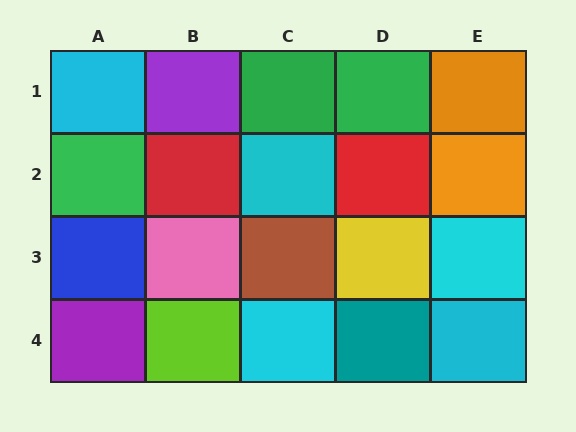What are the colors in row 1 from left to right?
Cyan, purple, green, green, orange.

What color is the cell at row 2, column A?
Green.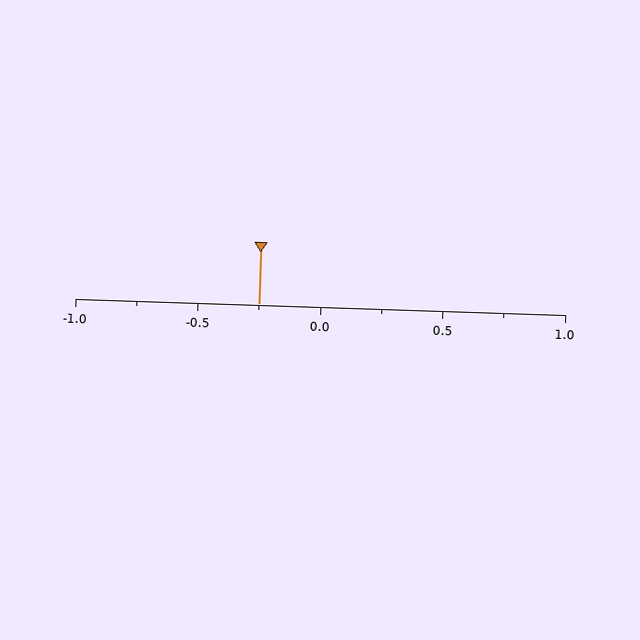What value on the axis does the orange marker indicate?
The marker indicates approximately -0.25.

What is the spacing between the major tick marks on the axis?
The major ticks are spaced 0.5 apart.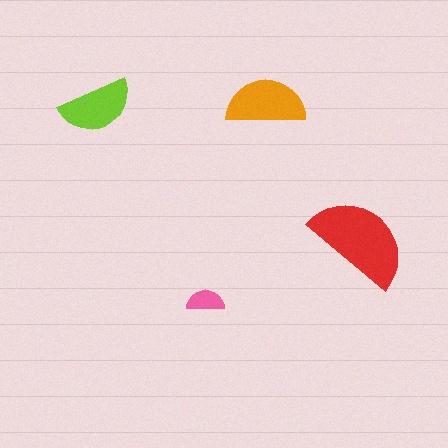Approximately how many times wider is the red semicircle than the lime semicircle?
About 1.5 times wider.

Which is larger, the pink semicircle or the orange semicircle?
The orange one.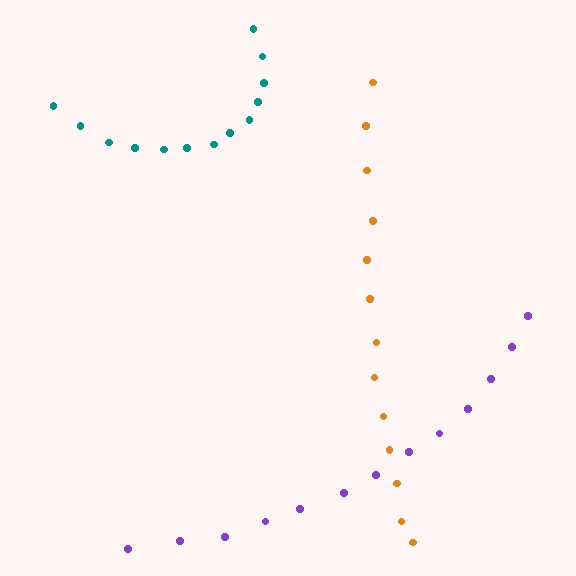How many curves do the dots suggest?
There are 3 distinct paths.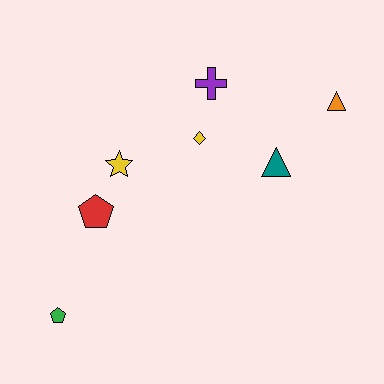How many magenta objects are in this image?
There are no magenta objects.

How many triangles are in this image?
There are 2 triangles.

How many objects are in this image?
There are 7 objects.